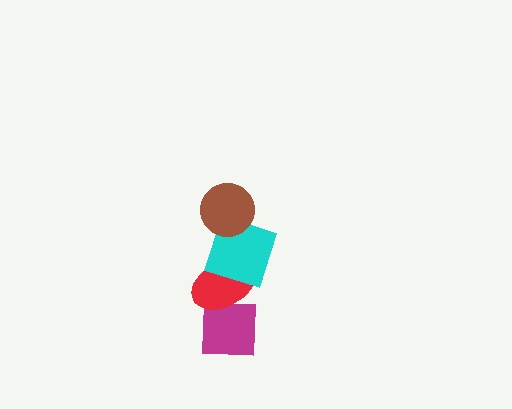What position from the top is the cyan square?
The cyan square is 2nd from the top.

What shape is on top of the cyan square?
The brown circle is on top of the cyan square.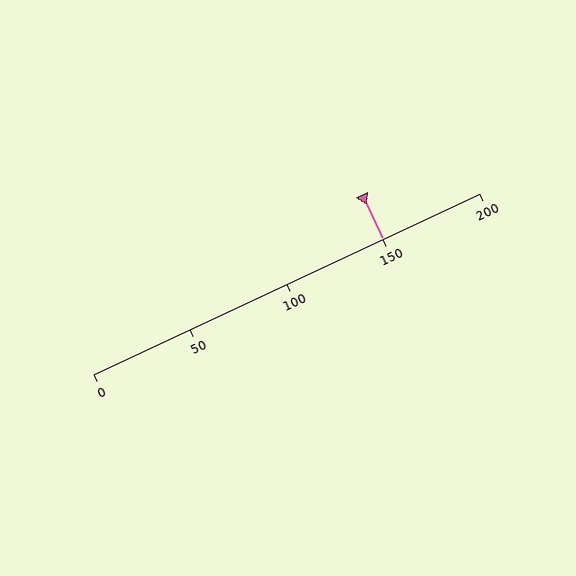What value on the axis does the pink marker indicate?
The marker indicates approximately 150.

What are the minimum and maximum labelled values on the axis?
The axis runs from 0 to 200.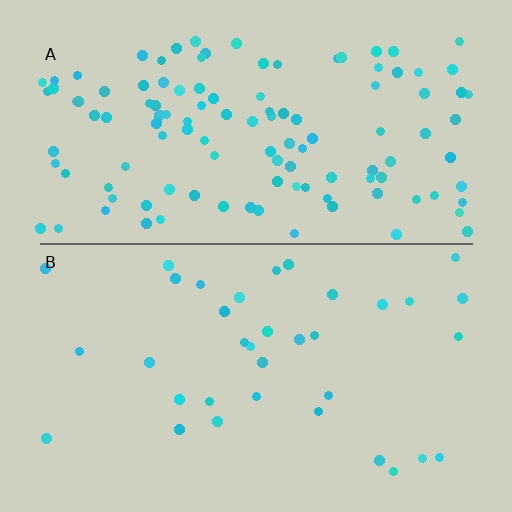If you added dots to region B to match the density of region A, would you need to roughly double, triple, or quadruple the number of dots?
Approximately triple.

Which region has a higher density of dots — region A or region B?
A (the top).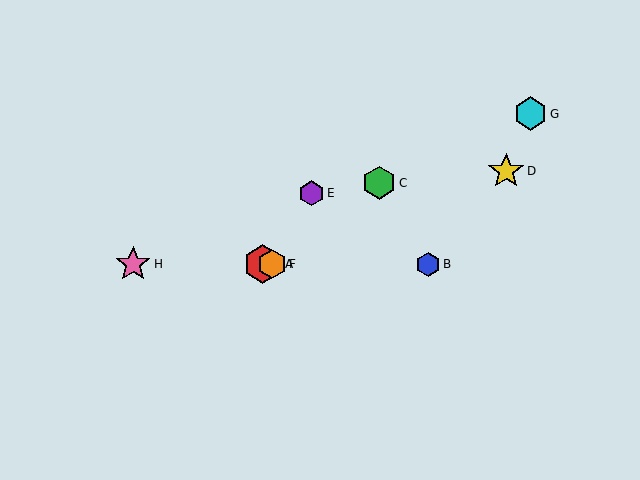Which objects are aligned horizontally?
Objects A, B, F, H are aligned horizontally.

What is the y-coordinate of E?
Object E is at y≈193.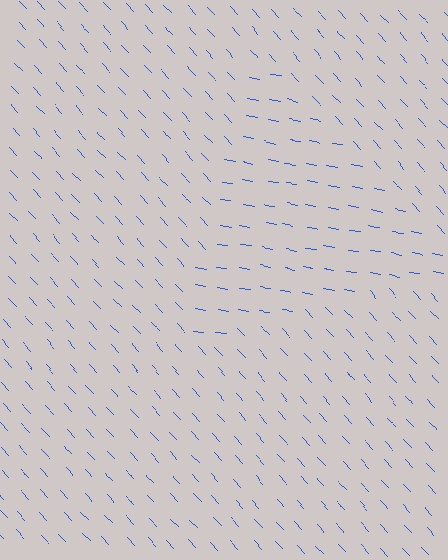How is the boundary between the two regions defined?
The boundary is defined purely by a change in line orientation (approximately 37 degrees difference). All lines are the same color and thickness.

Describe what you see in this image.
The image is filled with small blue line segments. A triangle region in the image has lines oriented differently from the surrounding lines, creating a visible texture boundary.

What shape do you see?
I see a triangle.